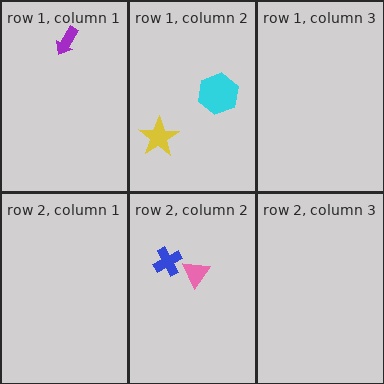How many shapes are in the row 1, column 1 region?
1.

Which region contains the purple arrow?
The row 1, column 1 region.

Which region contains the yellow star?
The row 1, column 2 region.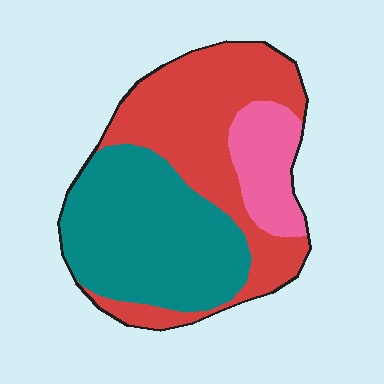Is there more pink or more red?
Red.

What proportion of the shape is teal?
Teal takes up about two fifths (2/5) of the shape.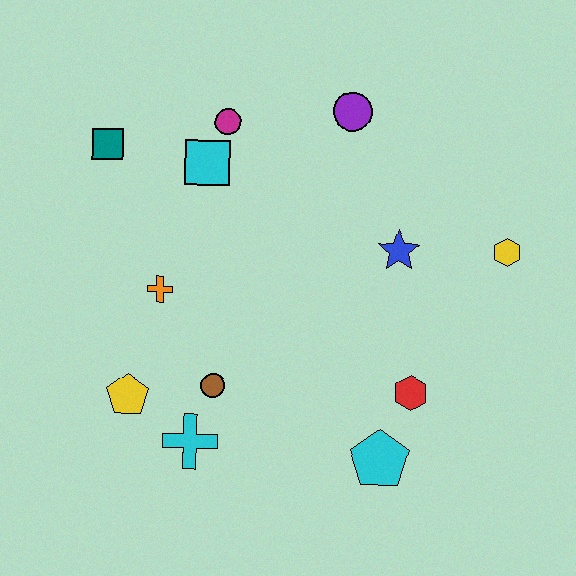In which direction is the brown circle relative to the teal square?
The brown circle is below the teal square.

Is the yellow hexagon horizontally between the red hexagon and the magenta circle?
No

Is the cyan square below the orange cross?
No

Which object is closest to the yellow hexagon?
The blue star is closest to the yellow hexagon.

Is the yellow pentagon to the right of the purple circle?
No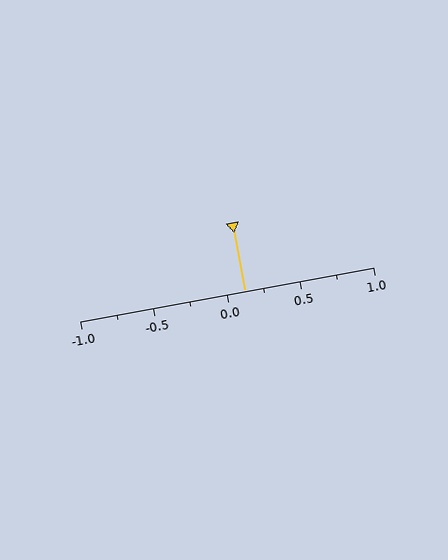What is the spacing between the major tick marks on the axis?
The major ticks are spaced 0.5 apart.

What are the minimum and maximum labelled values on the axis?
The axis runs from -1.0 to 1.0.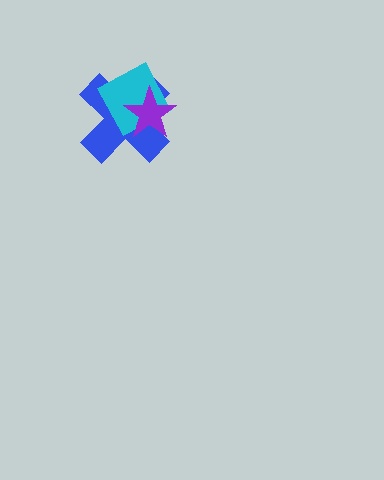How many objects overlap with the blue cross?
2 objects overlap with the blue cross.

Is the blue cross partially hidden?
Yes, it is partially covered by another shape.